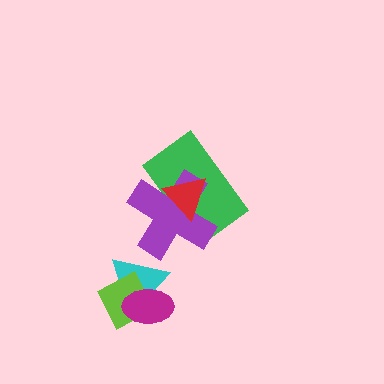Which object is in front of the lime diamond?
The magenta ellipse is in front of the lime diamond.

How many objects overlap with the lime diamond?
2 objects overlap with the lime diamond.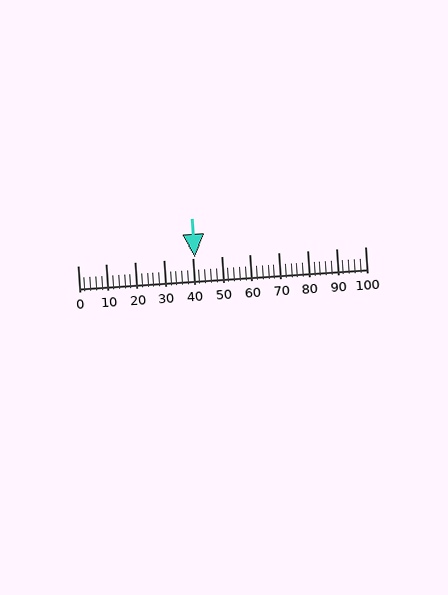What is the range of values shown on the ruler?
The ruler shows values from 0 to 100.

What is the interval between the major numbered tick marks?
The major tick marks are spaced 10 units apart.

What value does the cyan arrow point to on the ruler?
The cyan arrow points to approximately 41.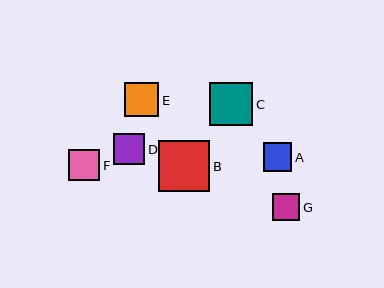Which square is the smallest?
Square G is the smallest with a size of approximately 27 pixels.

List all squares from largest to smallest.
From largest to smallest: B, C, E, D, F, A, G.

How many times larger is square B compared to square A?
Square B is approximately 1.8 times the size of square A.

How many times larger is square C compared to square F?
Square C is approximately 1.4 times the size of square F.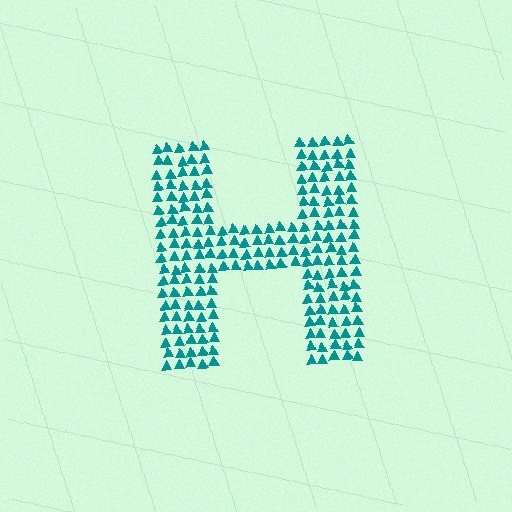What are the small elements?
The small elements are triangles.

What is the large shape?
The large shape is the letter H.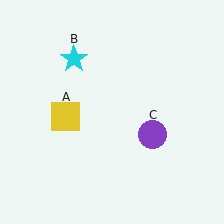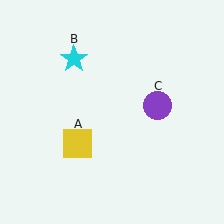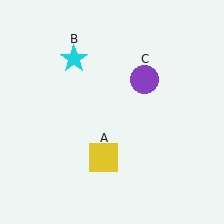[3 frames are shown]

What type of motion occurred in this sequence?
The yellow square (object A), purple circle (object C) rotated counterclockwise around the center of the scene.